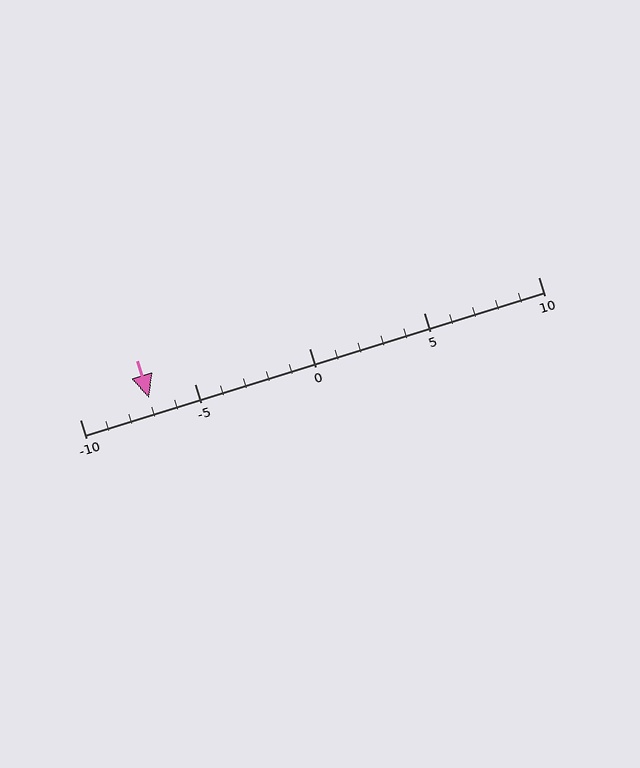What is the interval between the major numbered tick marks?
The major tick marks are spaced 5 units apart.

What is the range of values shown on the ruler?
The ruler shows values from -10 to 10.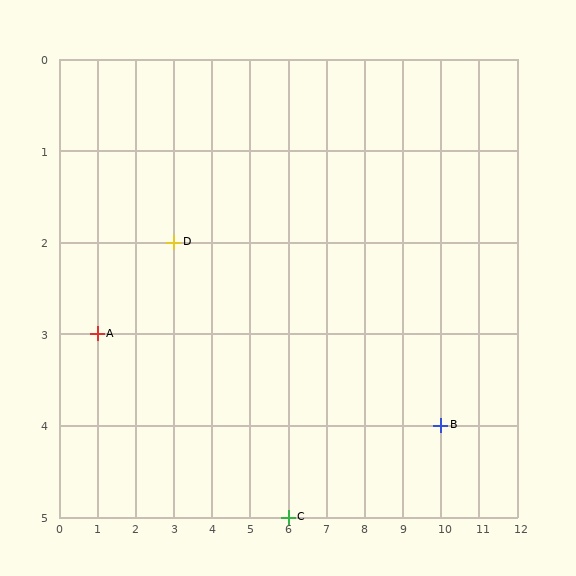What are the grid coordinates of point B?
Point B is at grid coordinates (10, 4).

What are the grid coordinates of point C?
Point C is at grid coordinates (6, 5).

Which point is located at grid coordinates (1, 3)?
Point A is at (1, 3).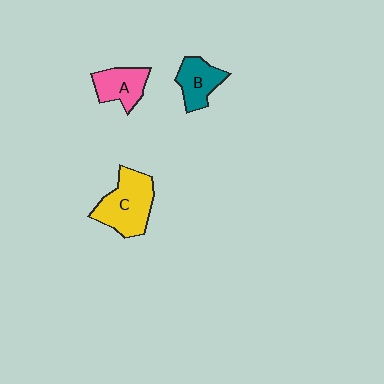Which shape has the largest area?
Shape C (yellow).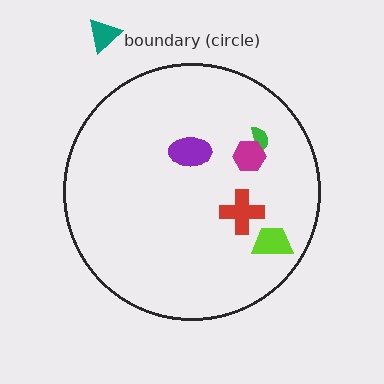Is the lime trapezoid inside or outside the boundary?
Inside.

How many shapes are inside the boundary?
5 inside, 1 outside.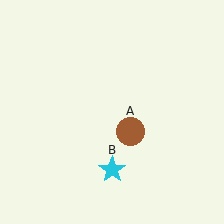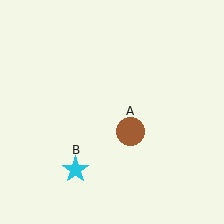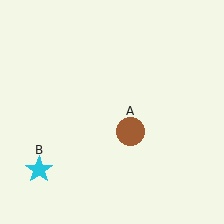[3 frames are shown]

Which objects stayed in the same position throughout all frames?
Brown circle (object A) remained stationary.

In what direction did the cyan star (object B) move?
The cyan star (object B) moved left.